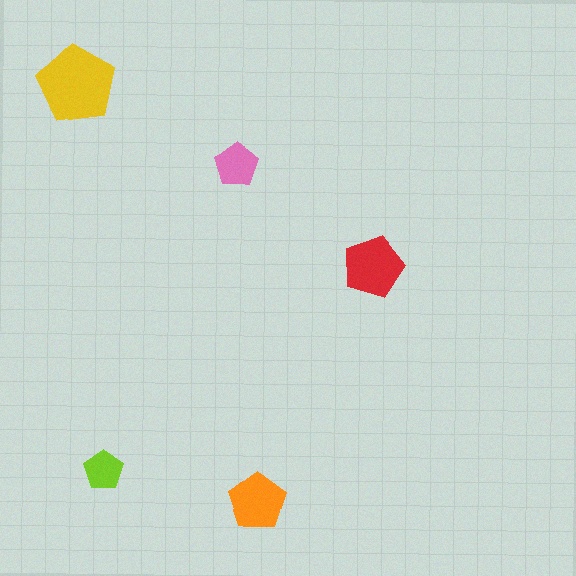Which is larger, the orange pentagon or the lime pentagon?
The orange one.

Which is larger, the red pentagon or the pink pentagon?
The red one.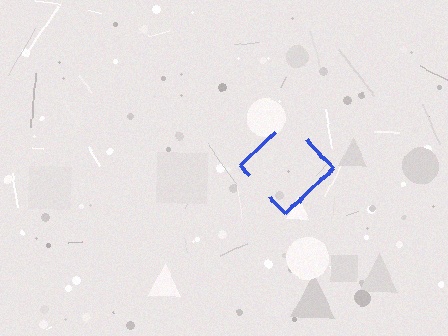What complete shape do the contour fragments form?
The contour fragments form a diamond.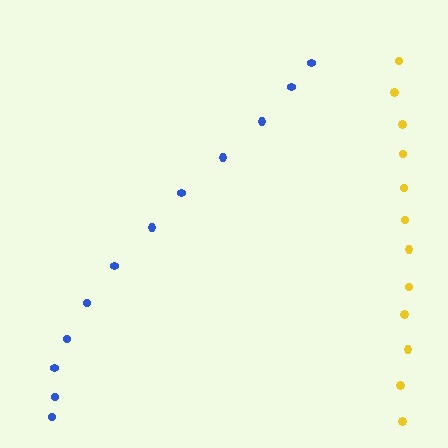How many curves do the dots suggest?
There are 2 distinct paths.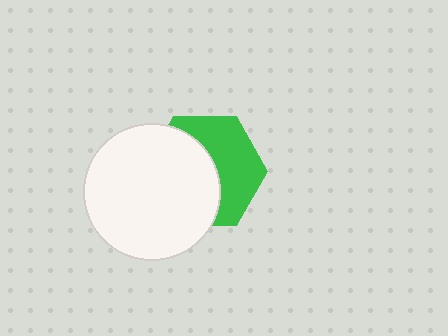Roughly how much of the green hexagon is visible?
About half of it is visible (roughly 47%).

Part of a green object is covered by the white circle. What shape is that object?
It is a hexagon.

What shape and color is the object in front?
The object in front is a white circle.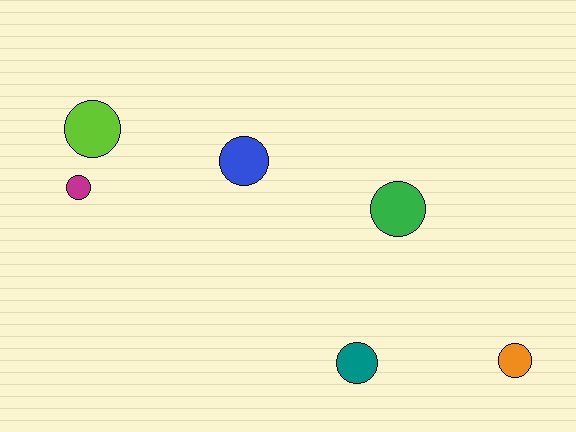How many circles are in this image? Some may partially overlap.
There are 6 circles.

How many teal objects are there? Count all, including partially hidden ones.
There is 1 teal object.